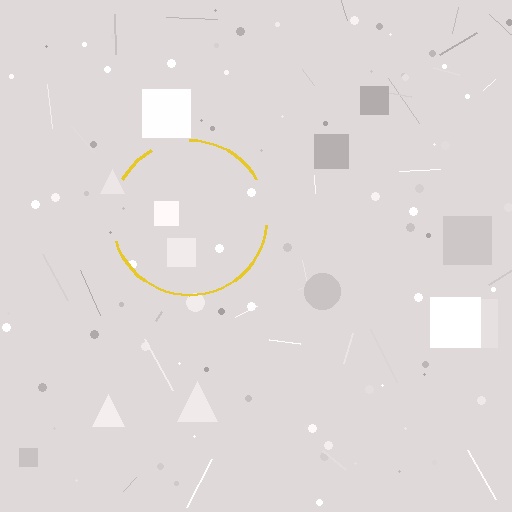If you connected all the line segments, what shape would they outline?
They would outline a circle.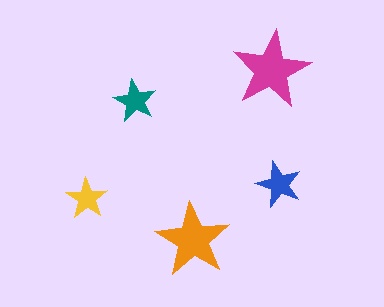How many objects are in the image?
There are 5 objects in the image.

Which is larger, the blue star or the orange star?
The orange one.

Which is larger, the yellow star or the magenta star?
The magenta one.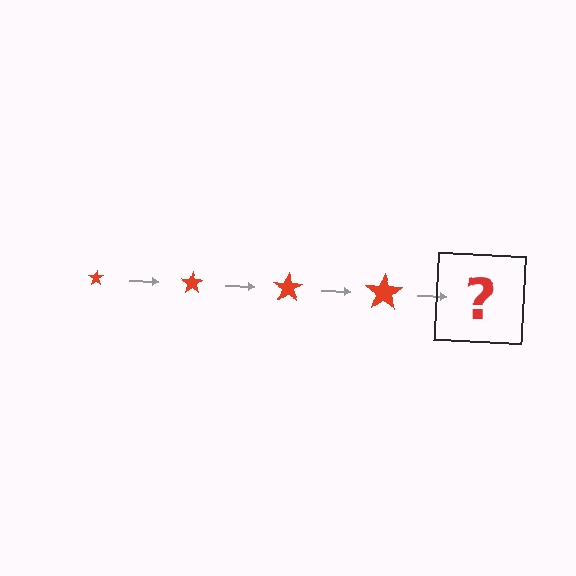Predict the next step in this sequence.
The next step is a red star, larger than the previous one.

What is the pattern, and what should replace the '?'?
The pattern is that the star gets progressively larger each step. The '?' should be a red star, larger than the previous one.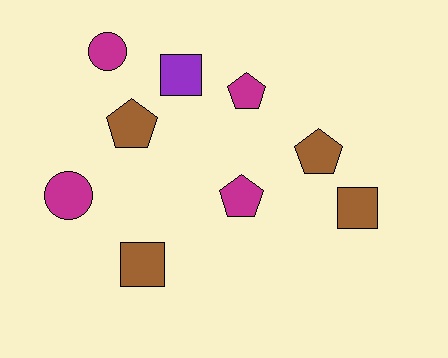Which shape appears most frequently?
Pentagon, with 4 objects.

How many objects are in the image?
There are 9 objects.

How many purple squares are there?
There is 1 purple square.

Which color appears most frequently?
Magenta, with 4 objects.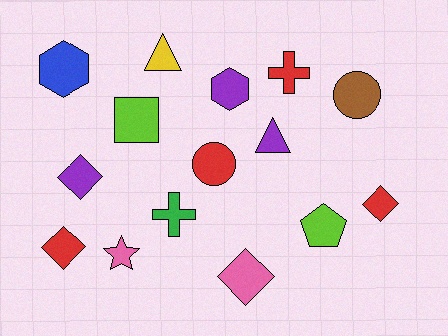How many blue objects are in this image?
There is 1 blue object.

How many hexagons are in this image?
There are 2 hexagons.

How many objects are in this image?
There are 15 objects.